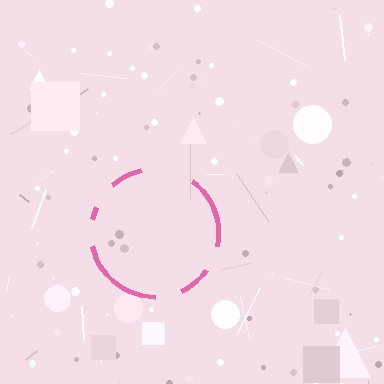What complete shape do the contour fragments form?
The contour fragments form a circle.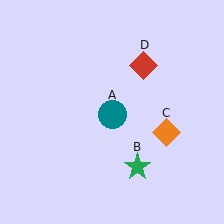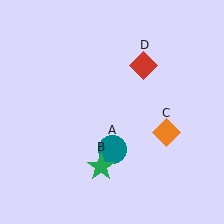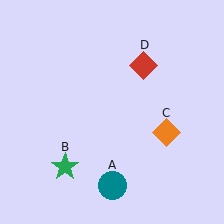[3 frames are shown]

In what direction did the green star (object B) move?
The green star (object B) moved left.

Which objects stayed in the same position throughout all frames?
Orange diamond (object C) and red diamond (object D) remained stationary.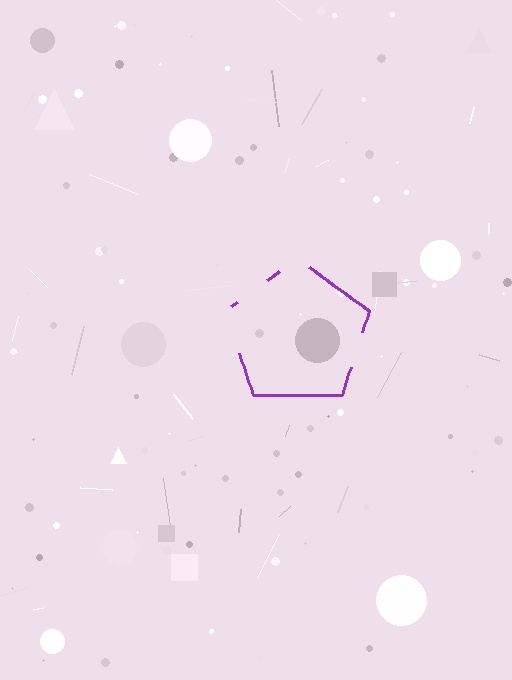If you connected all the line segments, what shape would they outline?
They would outline a pentagon.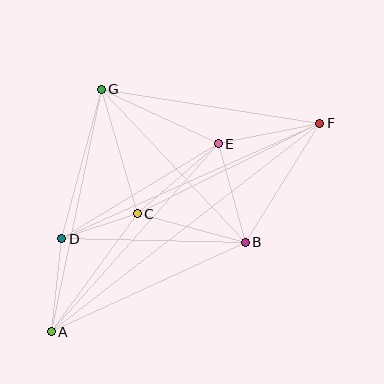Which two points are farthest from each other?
Points A and F are farthest from each other.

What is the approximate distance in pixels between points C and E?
The distance between C and E is approximately 107 pixels.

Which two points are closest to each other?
Points C and D are closest to each other.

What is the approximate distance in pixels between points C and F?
The distance between C and F is approximately 204 pixels.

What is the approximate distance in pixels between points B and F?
The distance between B and F is approximately 140 pixels.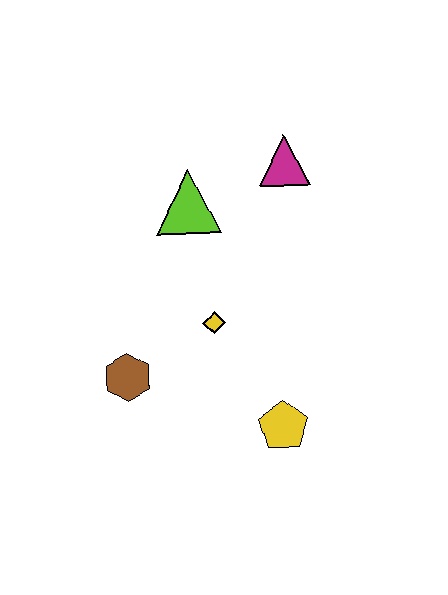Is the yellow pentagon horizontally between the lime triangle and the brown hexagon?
No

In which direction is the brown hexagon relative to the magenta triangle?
The brown hexagon is below the magenta triangle.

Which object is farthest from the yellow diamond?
The magenta triangle is farthest from the yellow diamond.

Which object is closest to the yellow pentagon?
The yellow diamond is closest to the yellow pentagon.